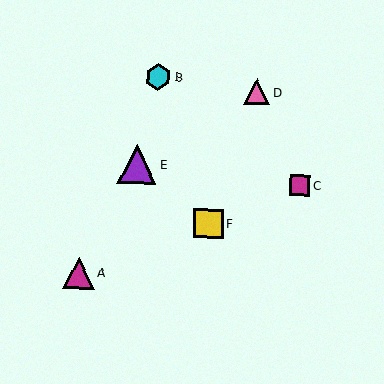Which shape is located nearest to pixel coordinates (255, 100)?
The pink triangle (labeled D) at (257, 92) is nearest to that location.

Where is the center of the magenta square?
The center of the magenta square is at (300, 185).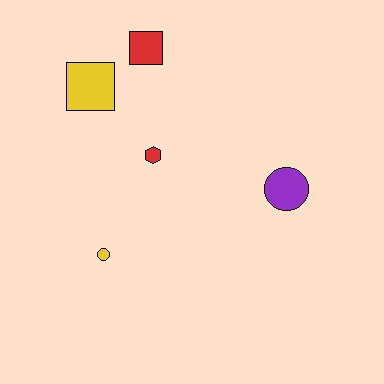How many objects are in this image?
There are 5 objects.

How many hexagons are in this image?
There is 1 hexagon.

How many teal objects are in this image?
There are no teal objects.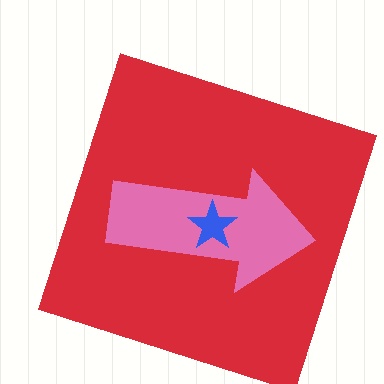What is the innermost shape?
The blue star.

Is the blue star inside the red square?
Yes.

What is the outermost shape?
The red square.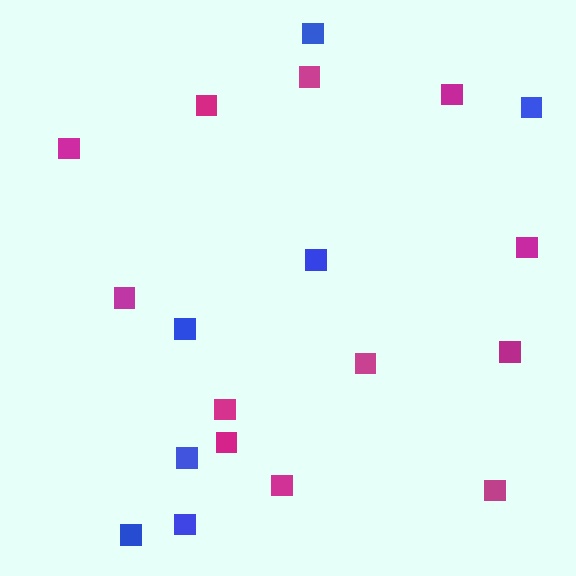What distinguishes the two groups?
There are 2 groups: one group of magenta squares (12) and one group of blue squares (7).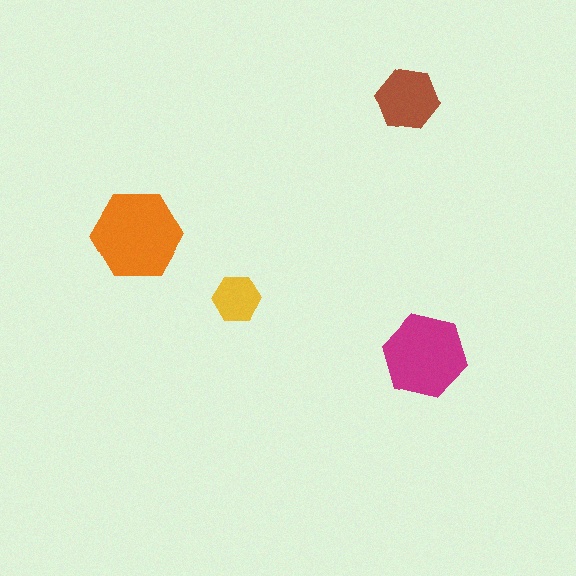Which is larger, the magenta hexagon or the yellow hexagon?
The magenta one.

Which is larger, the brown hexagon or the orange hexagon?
The orange one.